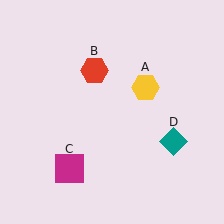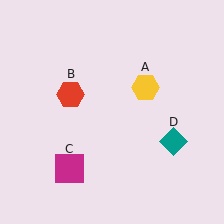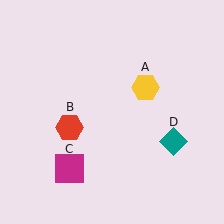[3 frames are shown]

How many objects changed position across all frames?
1 object changed position: red hexagon (object B).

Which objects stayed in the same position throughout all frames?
Yellow hexagon (object A) and magenta square (object C) and teal diamond (object D) remained stationary.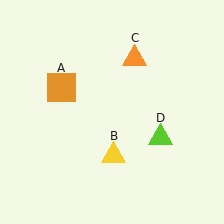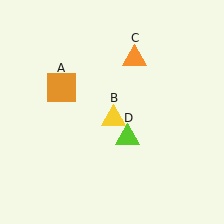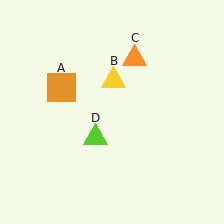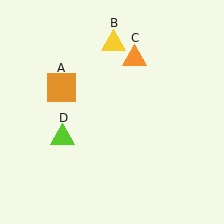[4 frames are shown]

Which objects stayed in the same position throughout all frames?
Orange square (object A) and orange triangle (object C) remained stationary.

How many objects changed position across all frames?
2 objects changed position: yellow triangle (object B), lime triangle (object D).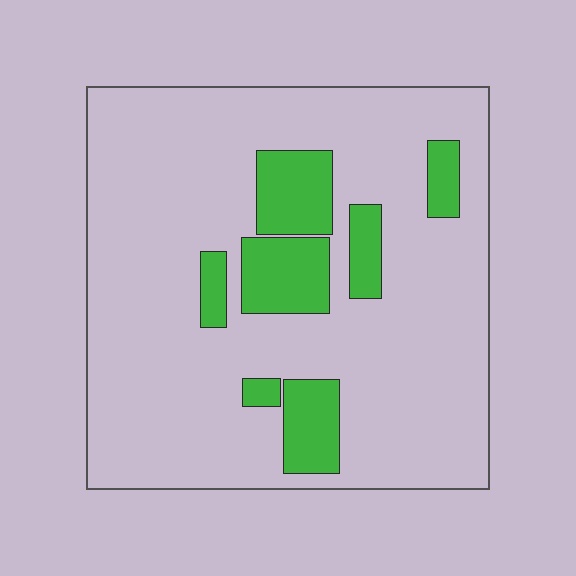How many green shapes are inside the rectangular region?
7.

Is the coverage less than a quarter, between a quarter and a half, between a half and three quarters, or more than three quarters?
Less than a quarter.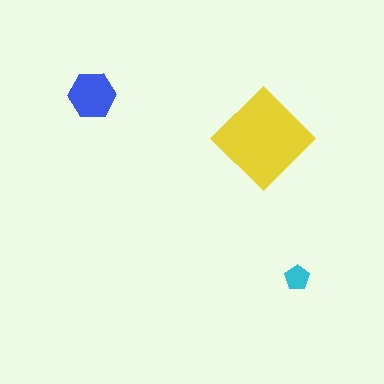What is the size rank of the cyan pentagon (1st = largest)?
3rd.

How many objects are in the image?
There are 3 objects in the image.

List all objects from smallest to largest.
The cyan pentagon, the blue hexagon, the yellow diamond.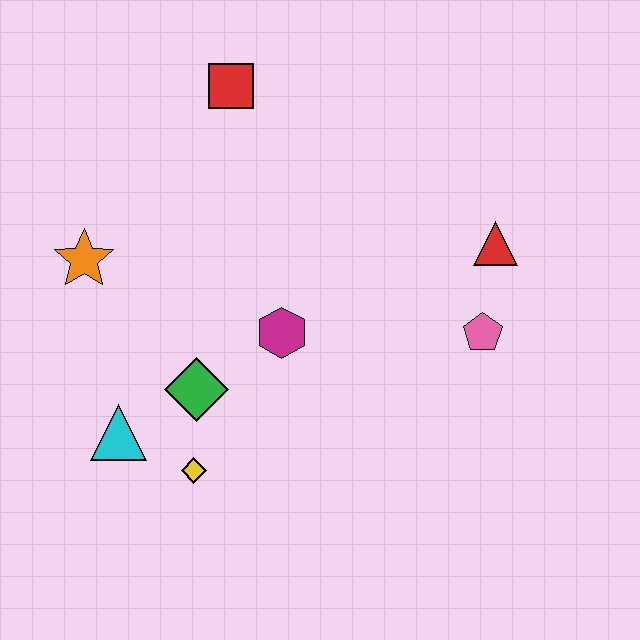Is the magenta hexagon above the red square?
No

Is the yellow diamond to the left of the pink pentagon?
Yes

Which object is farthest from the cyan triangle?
The red triangle is farthest from the cyan triangle.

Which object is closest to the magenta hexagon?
The green diamond is closest to the magenta hexagon.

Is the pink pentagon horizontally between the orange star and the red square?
No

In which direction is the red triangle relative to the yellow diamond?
The red triangle is to the right of the yellow diamond.